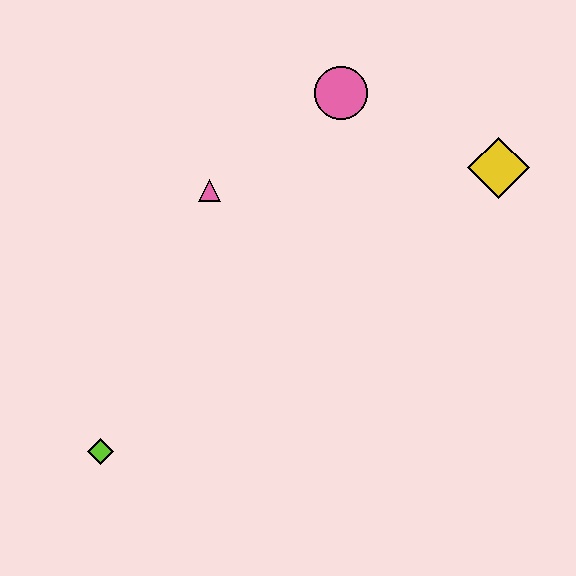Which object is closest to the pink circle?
The pink triangle is closest to the pink circle.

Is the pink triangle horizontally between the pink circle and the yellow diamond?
No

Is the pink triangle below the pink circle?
Yes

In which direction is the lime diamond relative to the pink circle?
The lime diamond is below the pink circle.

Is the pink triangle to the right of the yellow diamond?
No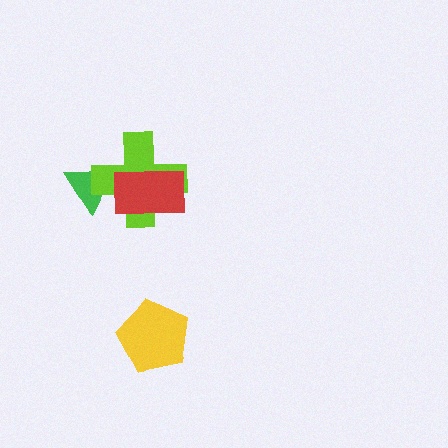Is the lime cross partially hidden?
Yes, it is partially covered by another shape.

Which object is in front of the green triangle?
The lime cross is in front of the green triangle.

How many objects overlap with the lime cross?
2 objects overlap with the lime cross.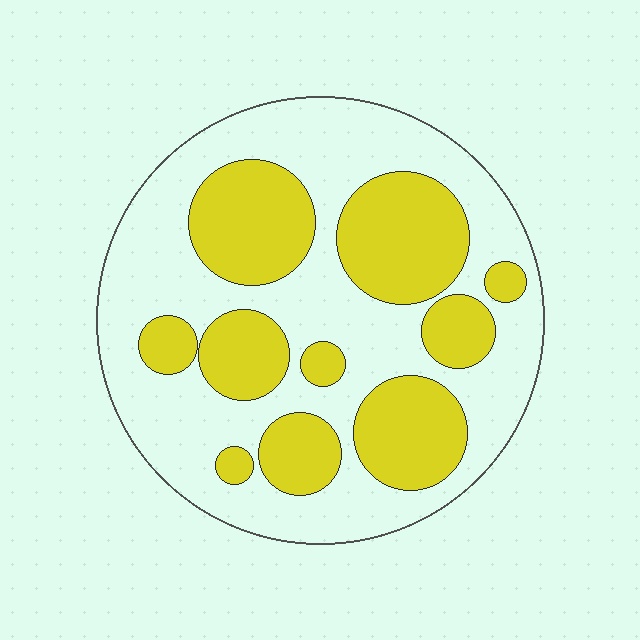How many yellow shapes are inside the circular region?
10.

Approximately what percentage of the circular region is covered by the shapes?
Approximately 40%.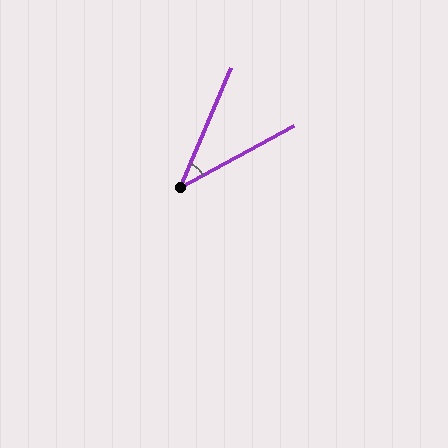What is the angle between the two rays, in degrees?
Approximately 39 degrees.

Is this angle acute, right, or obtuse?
It is acute.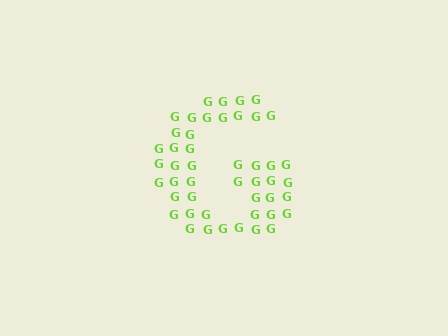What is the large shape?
The large shape is the letter G.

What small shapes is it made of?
It is made of small letter G's.